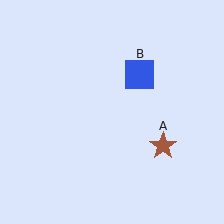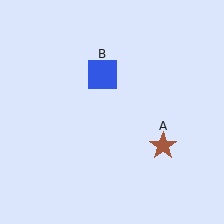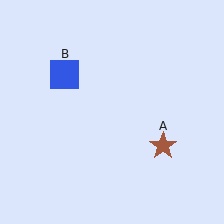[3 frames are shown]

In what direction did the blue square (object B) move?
The blue square (object B) moved left.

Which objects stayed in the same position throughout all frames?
Brown star (object A) remained stationary.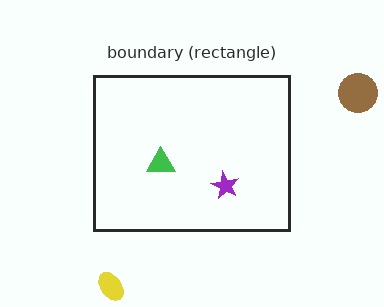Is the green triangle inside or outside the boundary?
Inside.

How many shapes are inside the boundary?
2 inside, 2 outside.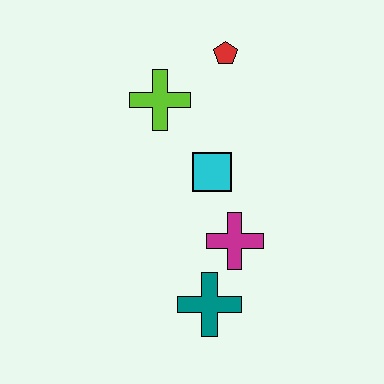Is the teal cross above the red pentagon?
No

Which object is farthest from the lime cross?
The teal cross is farthest from the lime cross.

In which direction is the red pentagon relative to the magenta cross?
The red pentagon is above the magenta cross.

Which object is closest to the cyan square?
The magenta cross is closest to the cyan square.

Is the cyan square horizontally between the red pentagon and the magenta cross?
No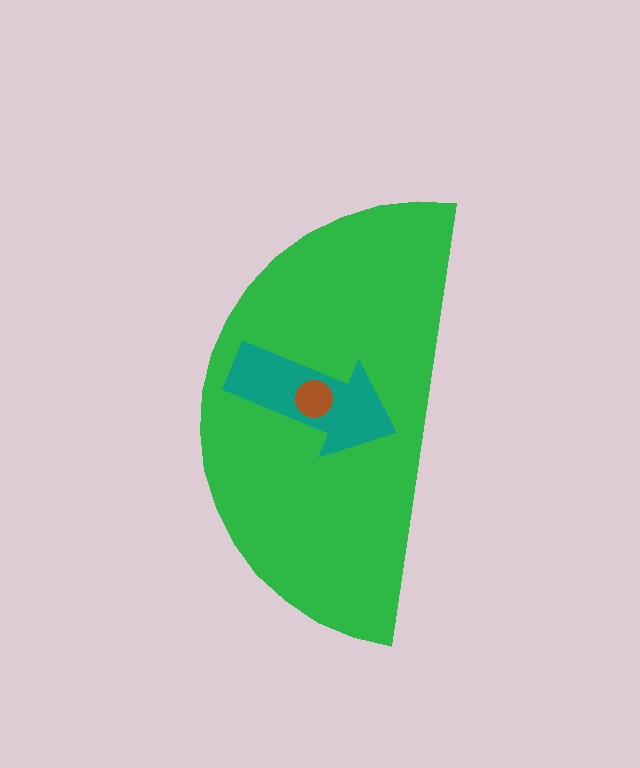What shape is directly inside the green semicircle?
The teal arrow.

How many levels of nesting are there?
3.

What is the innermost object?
The brown circle.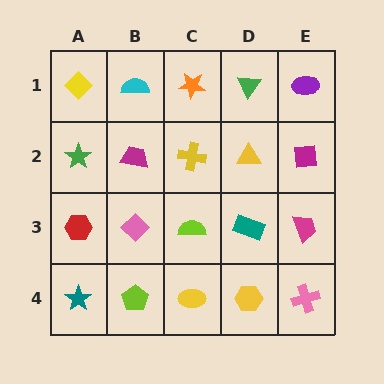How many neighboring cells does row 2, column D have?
4.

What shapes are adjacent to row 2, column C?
An orange star (row 1, column C), a lime semicircle (row 3, column C), a magenta trapezoid (row 2, column B), a yellow triangle (row 2, column D).